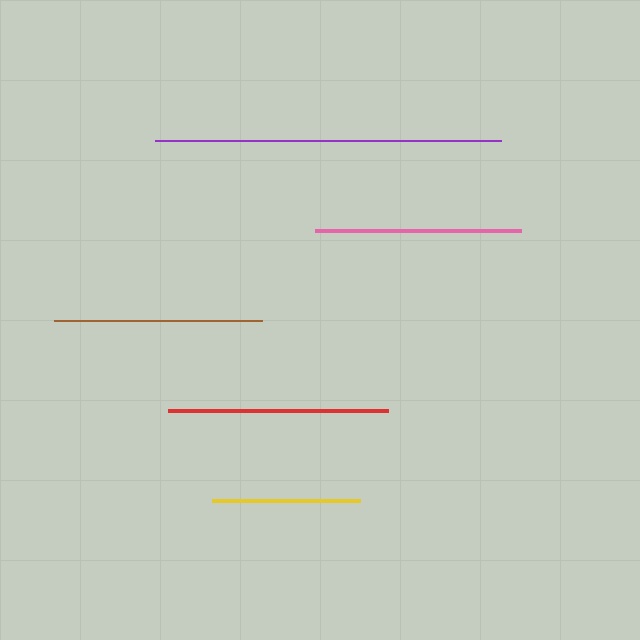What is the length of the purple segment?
The purple segment is approximately 346 pixels long.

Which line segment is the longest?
The purple line is the longest at approximately 346 pixels.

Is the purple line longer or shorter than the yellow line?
The purple line is longer than the yellow line.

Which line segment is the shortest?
The yellow line is the shortest at approximately 148 pixels.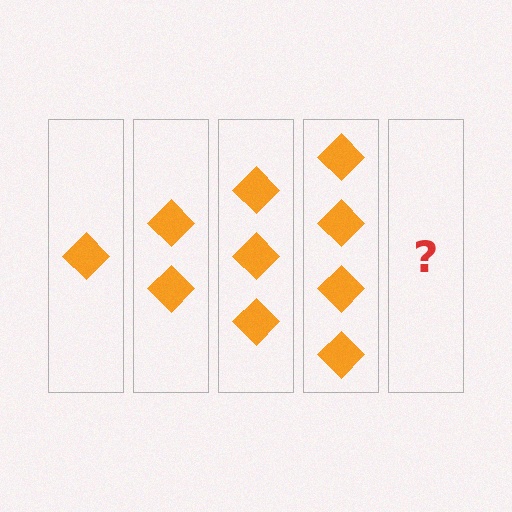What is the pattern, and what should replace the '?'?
The pattern is that each step adds one more diamond. The '?' should be 5 diamonds.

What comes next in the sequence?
The next element should be 5 diamonds.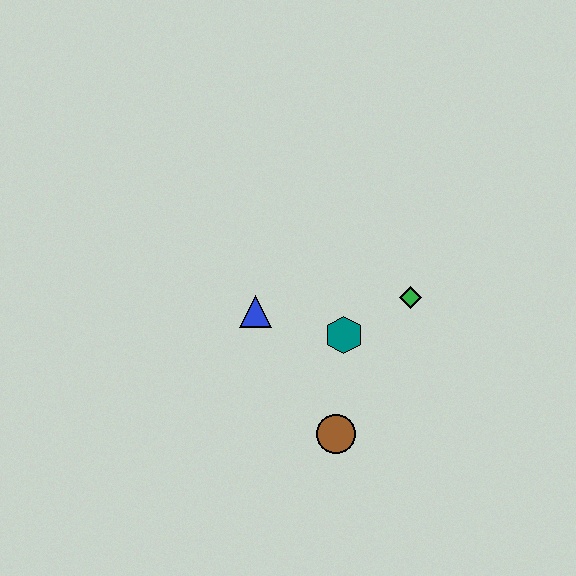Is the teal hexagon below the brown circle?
No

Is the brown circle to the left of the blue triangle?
No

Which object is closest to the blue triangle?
The teal hexagon is closest to the blue triangle.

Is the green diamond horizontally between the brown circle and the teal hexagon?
No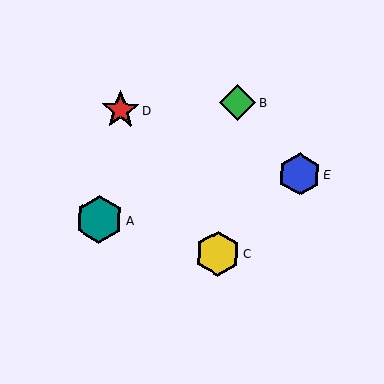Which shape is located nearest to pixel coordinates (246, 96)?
The green diamond (labeled B) at (238, 102) is nearest to that location.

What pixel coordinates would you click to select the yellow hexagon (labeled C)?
Click at (218, 254) to select the yellow hexagon C.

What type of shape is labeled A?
Shape A is a teal hexagon.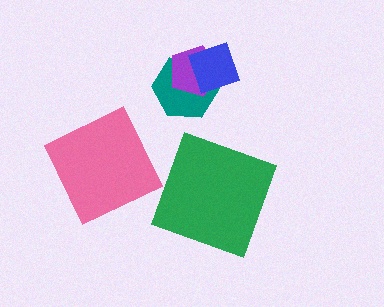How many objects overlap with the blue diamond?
2 objects overlap with the blue diamond.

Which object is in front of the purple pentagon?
The blue diamond is in front of the purple pentagon.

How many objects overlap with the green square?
0 objects overlap with the green square.